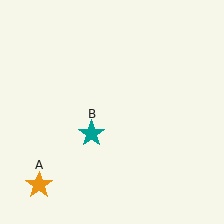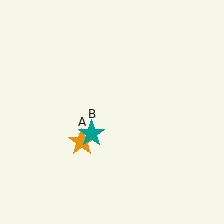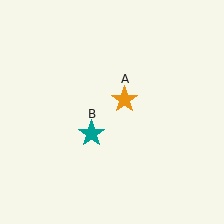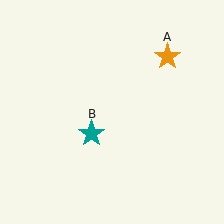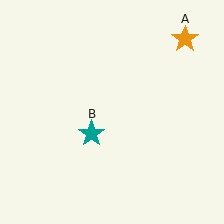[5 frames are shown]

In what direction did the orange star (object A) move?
The orange star (object A) moved up and to the right.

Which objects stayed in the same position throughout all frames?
Teal star (object B) remained stationary.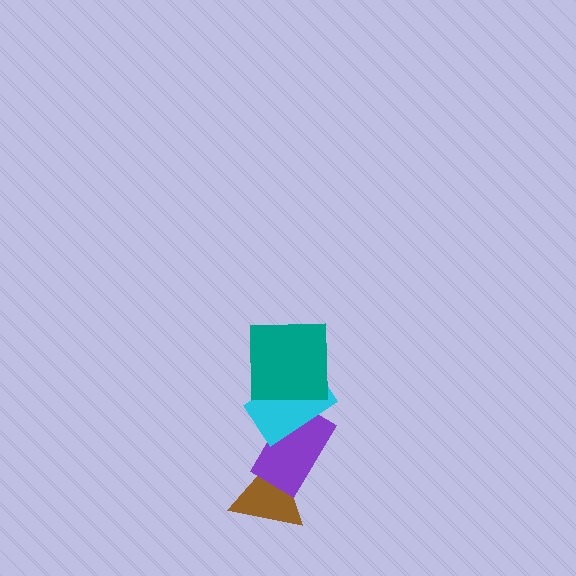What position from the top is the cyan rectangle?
The cyan rectangle is 2nd from the top.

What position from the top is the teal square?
The teal square is 1st from the top.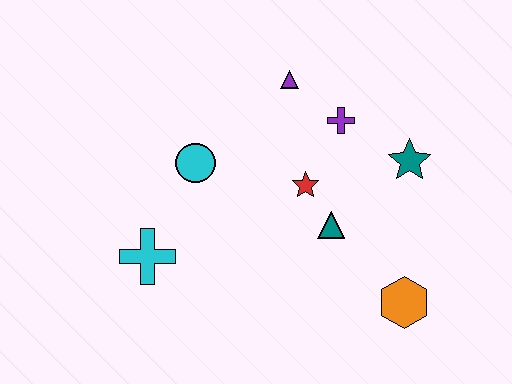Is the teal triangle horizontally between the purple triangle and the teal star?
Yes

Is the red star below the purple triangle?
Yes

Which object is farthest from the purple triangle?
The orange hexagon is farthest from the purple triangle.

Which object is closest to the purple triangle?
The purple cross is closest to the purple triangle.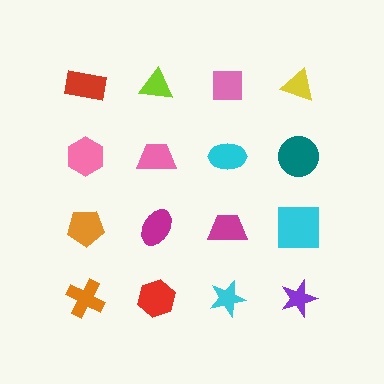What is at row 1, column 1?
A red rectangle.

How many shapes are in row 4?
4 shapes.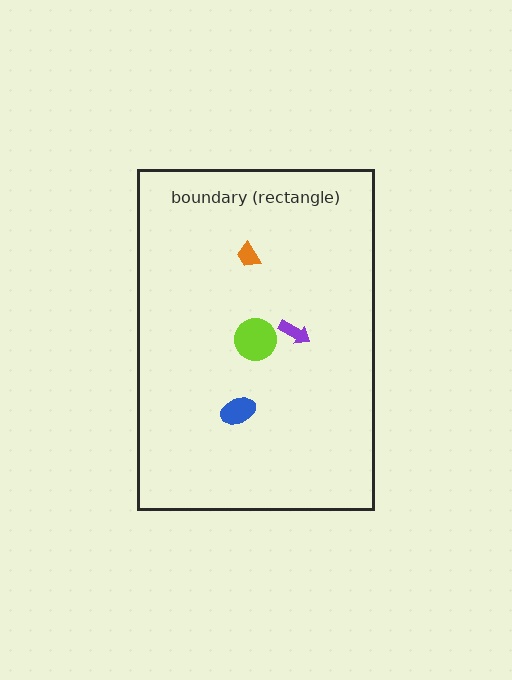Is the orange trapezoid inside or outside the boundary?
Inside.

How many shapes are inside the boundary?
4 inside, 0 outside.